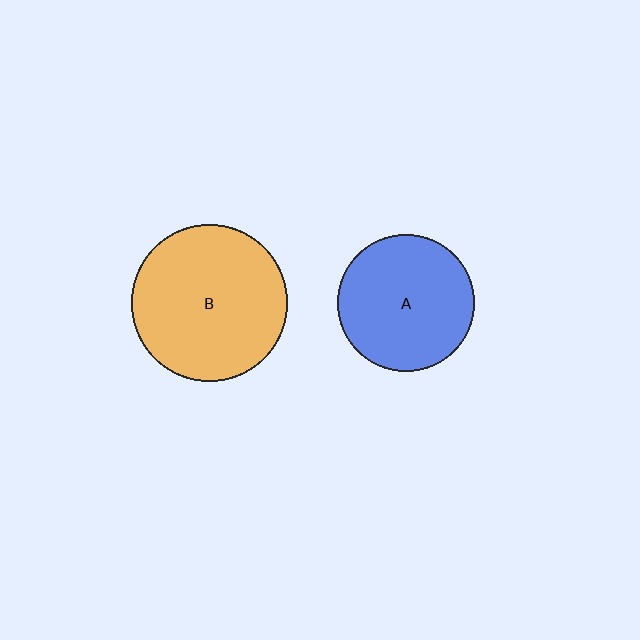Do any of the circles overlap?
No, none of the circles overlap.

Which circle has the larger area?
Circle B (orange).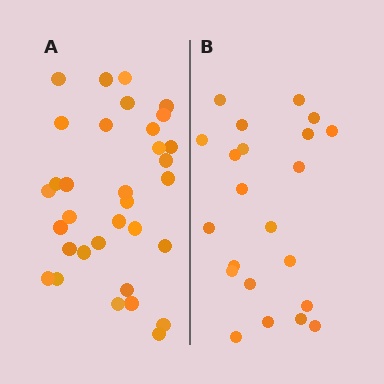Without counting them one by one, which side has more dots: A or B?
Region A (the left region) has more dots.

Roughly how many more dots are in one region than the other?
Region A has roughly 12 or so more dots than region B.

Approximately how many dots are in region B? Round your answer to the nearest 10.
About 20 dots. (The exact count is 22, which rounds to 20.)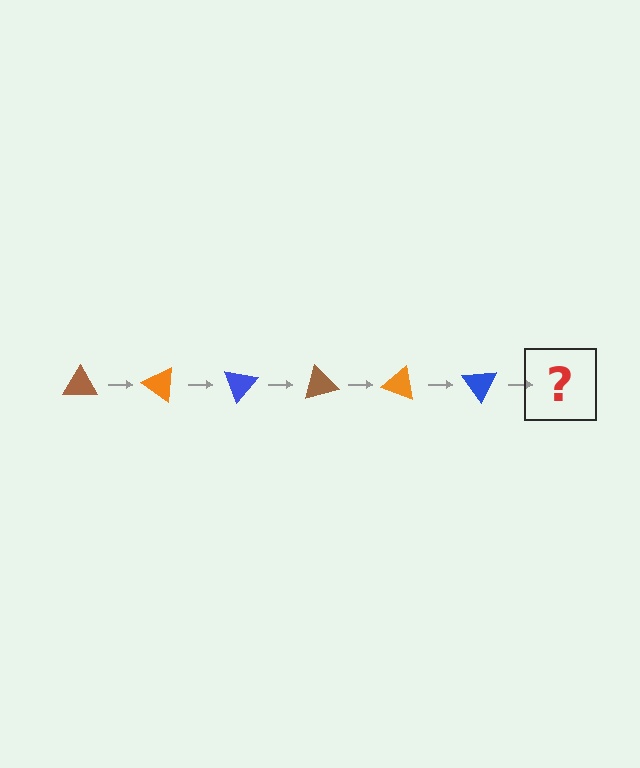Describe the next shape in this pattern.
It should be a brown triangle, rotated 210 degrees from the start.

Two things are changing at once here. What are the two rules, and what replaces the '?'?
The two rules are that it rotates 35 degrees each step and the color cycles through brown, orange, and blue. The '?' should be a brown triangle, rotated 210 degrees from the start.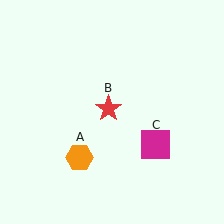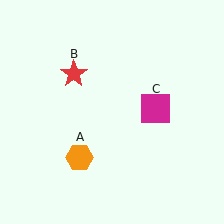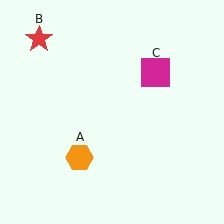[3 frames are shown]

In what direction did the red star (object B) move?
The red star (object B) moved up and to the left.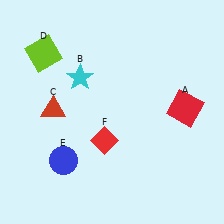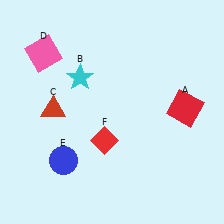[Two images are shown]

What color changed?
The square (D) changed from lime in Image 1 to pink in Image 2.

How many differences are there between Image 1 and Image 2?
There is 1 difference between the two images.